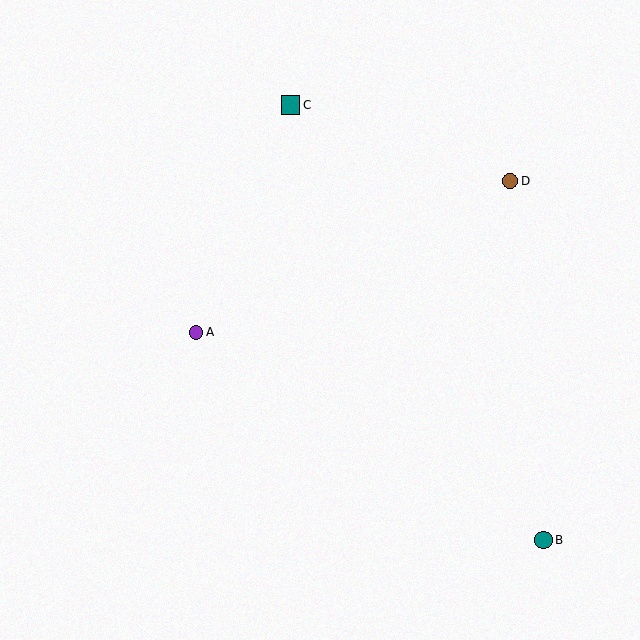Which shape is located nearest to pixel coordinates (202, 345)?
The purple circle (labeled A) at (196, 332) is nearest to that location.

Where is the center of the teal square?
The center of the teal square is at (291, 105).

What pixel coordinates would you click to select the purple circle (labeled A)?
Click at (196, 332) to select the purple circle A.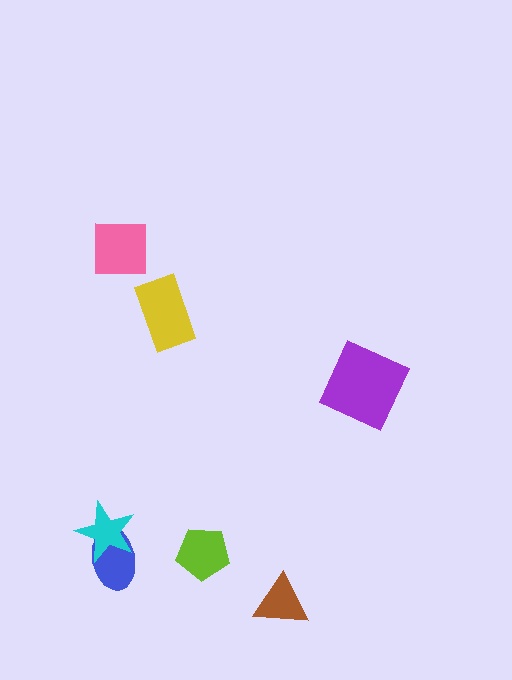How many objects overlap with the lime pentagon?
0 objects overlap with the lime pentagon.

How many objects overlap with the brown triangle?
0 objects overlap with the brown triangle.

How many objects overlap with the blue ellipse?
1 object overlaps with the blue ellipse.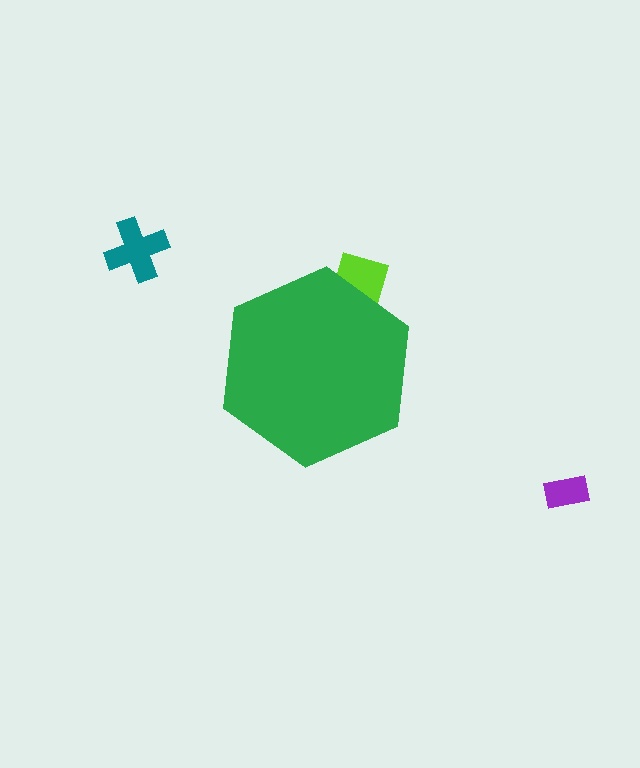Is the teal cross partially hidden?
No, the teal cross is fully visible.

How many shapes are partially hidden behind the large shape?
1 shape is partially hidden.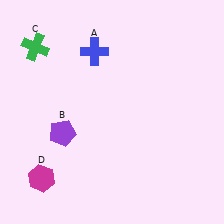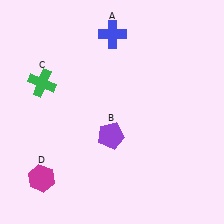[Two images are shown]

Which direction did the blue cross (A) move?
The blue cross (A) moved right.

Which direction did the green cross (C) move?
The green cross (C) moved down.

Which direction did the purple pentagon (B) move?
The purple pentagon (B) moved right.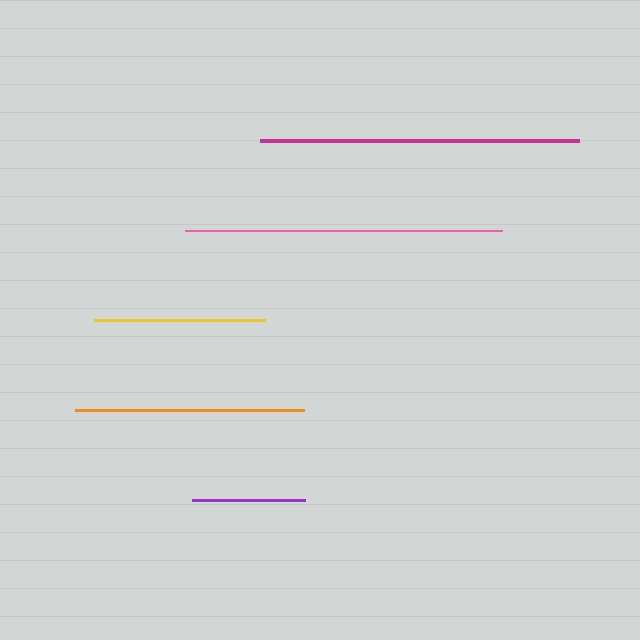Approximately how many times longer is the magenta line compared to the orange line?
The magenta line is approximately 1.4 times the length of the orange line.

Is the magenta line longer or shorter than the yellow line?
The magenta line is longer than the yellow line.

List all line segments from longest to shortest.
From longest to shortest: magenta, pink, orange, yellow, purple.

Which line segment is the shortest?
The purple line is the shortest at approximately 112 pixels.